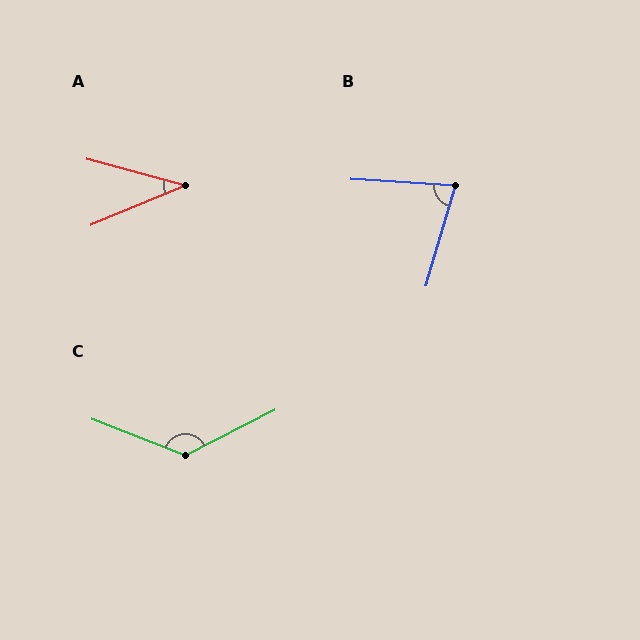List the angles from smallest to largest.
A (38°), B (77°), C (132°).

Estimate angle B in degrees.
Approximately 77 degrees.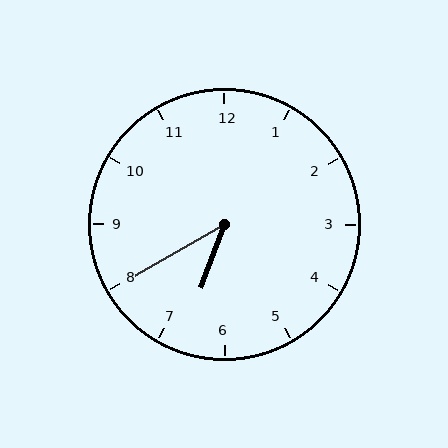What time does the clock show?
6:40.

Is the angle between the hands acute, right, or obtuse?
It is acute.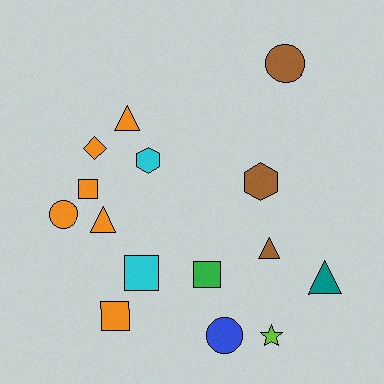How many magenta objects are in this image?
There are no magenta objects.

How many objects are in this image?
There are 15 objects.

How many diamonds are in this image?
There is 1 diamond.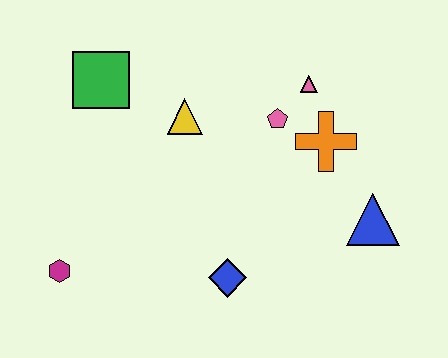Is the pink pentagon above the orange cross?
Yes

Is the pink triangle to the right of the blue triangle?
No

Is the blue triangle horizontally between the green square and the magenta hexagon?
No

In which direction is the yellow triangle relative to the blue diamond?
The yellow triangle is above the blue diamond.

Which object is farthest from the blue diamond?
The green square is farthest from the blue diamond.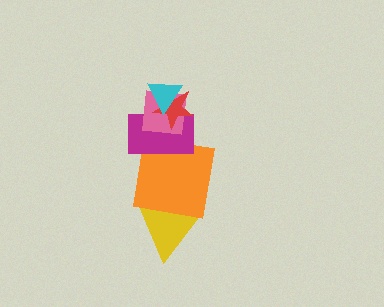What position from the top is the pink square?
The pink square is 3rd from the top.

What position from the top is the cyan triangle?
The cyan triangle is 1st from the top.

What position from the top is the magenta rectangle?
The magenta rectangle is 4th from the top.